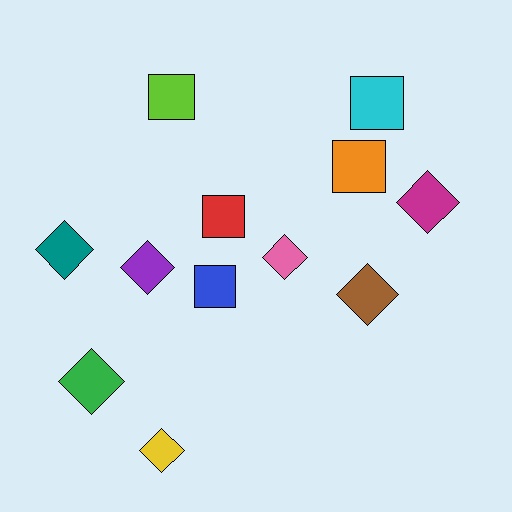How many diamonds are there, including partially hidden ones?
There are 7 diamonds.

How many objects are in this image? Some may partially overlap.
There are 12 objects.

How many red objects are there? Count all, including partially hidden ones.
There is 1 red object.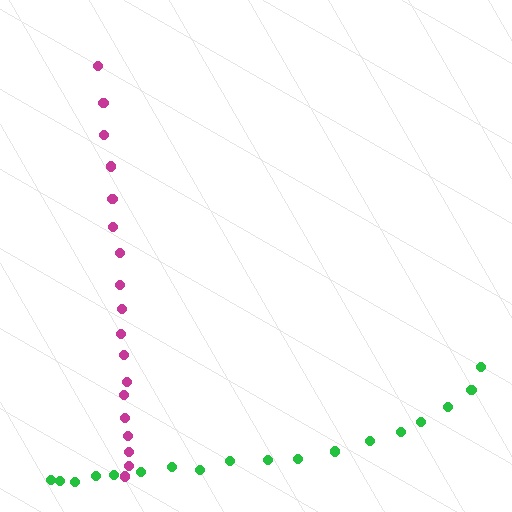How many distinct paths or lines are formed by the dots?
There are 2 distinct paths.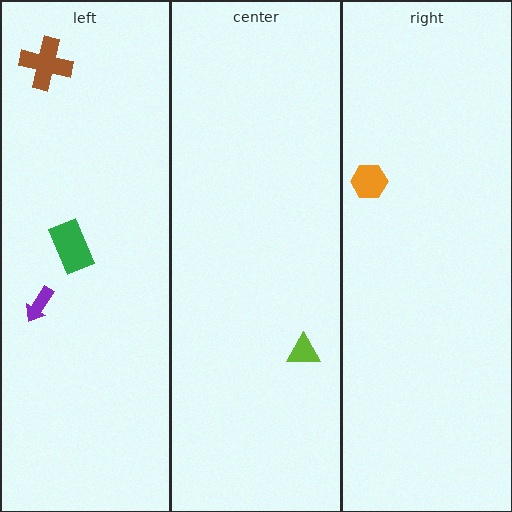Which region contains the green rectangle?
The left region.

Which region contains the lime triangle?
The center region.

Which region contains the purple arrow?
The left region.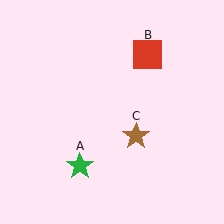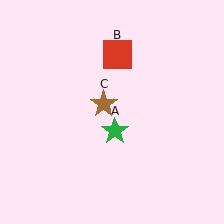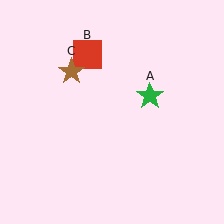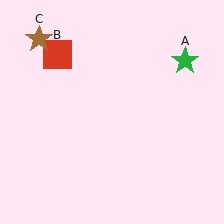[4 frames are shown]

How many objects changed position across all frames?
3 objects changed position: green star (object A), red square (object B), brown star (object C).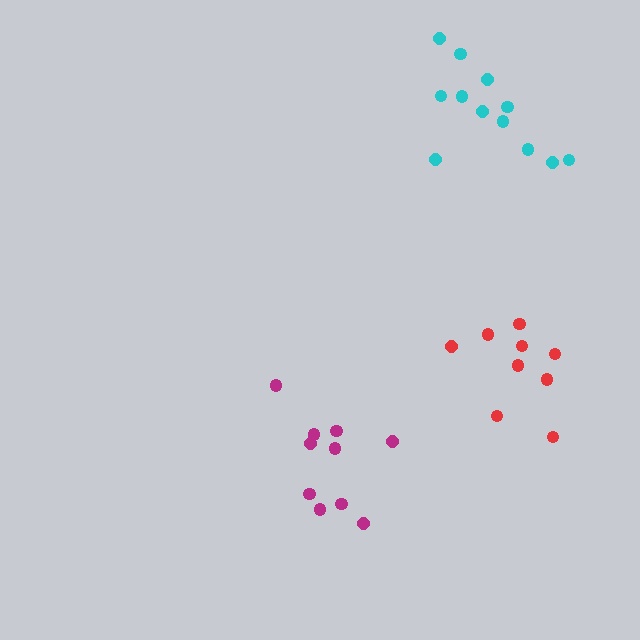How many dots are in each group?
Group 1: 10 dots, Group 2: 9 dots, Group 3: 12 dots (31 total).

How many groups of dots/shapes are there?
There are 3 groups.